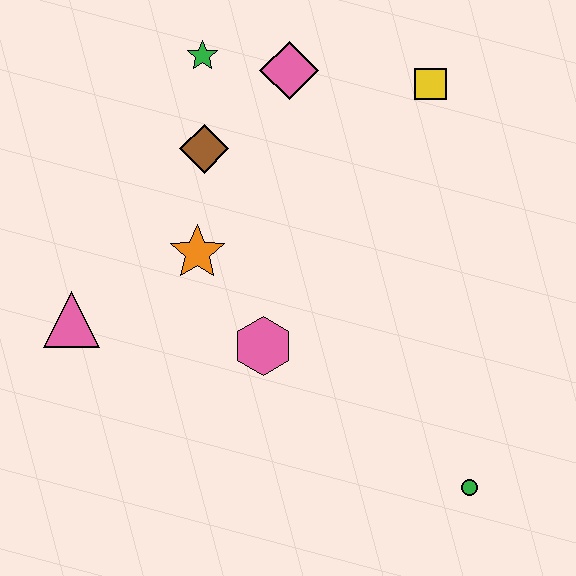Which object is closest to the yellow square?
The pink diamond is closest to the yellow square.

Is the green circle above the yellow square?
No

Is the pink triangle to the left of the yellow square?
Yes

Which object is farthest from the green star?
The green circle is farthest from the green star.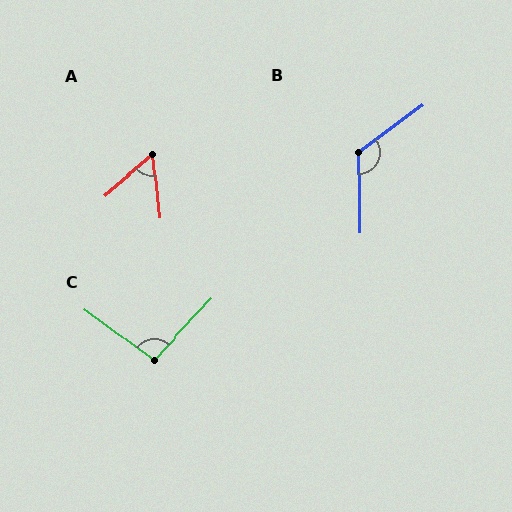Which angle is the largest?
B, at approximately 126 degrees.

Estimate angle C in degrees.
Approximately 97 degrees.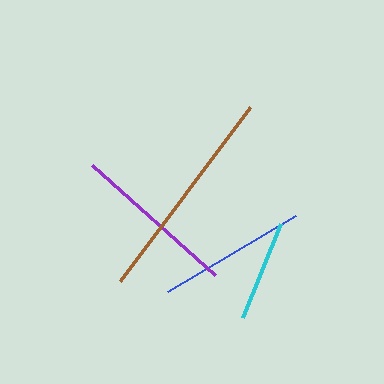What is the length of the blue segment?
The blue segment is approximately 149 pixels long.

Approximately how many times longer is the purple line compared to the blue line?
The purple line is approximately 1.1 times the length of the blue line.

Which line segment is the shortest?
The cyan line is the shortest at approximately 101 pixels.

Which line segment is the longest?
The brown line is the longest at approximately 218 pixels.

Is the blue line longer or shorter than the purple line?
The purple line is longer than the blue line.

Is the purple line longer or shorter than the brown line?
The brown line is longer than the purple line.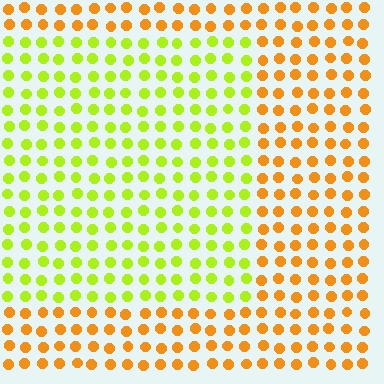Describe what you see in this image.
The image is filled with small orange elements in a uniform arrangement. A rectangle-shaped region is visible where the elements are tinted to a slightly different hue, forming a subtle color boundary.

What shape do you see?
I see a rectangle.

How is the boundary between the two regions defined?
The boundary is defined purely by a slight shift in hue (about 47 degrees). Spacing, size, and orientation are identical on both sides.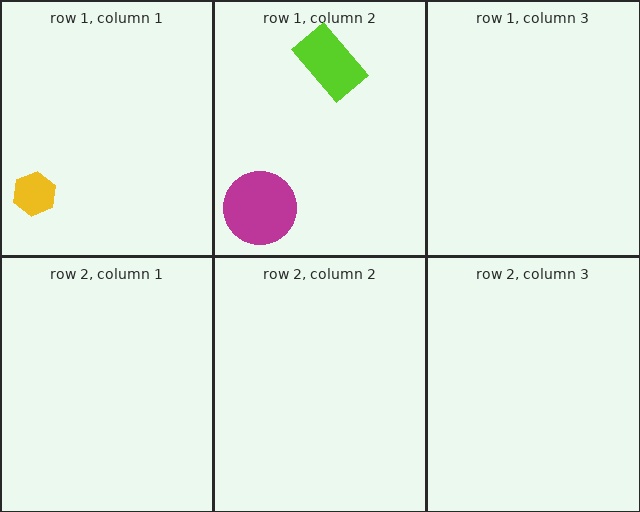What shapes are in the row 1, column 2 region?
The magenta circle, the lime rectangle.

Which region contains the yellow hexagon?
The row 1, column 1 region.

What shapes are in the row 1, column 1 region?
The yellow hexagon.